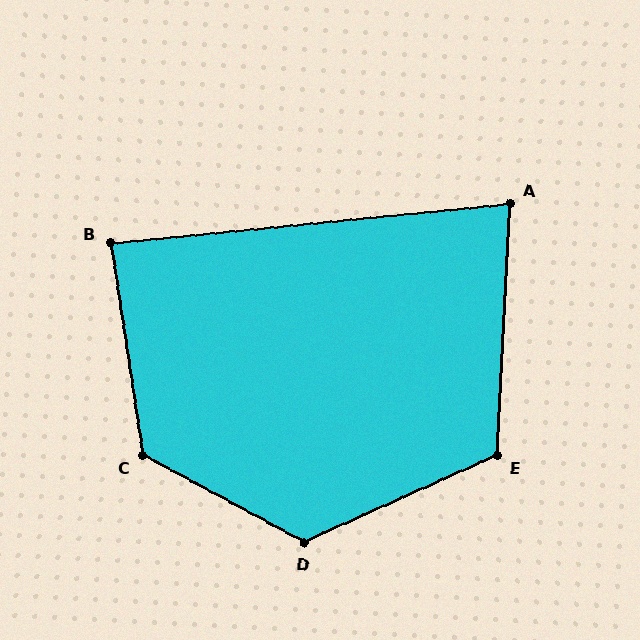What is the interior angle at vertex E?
Approximately 117 degrees (obtuse).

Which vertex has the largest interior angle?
D, at approximately 127 degrees.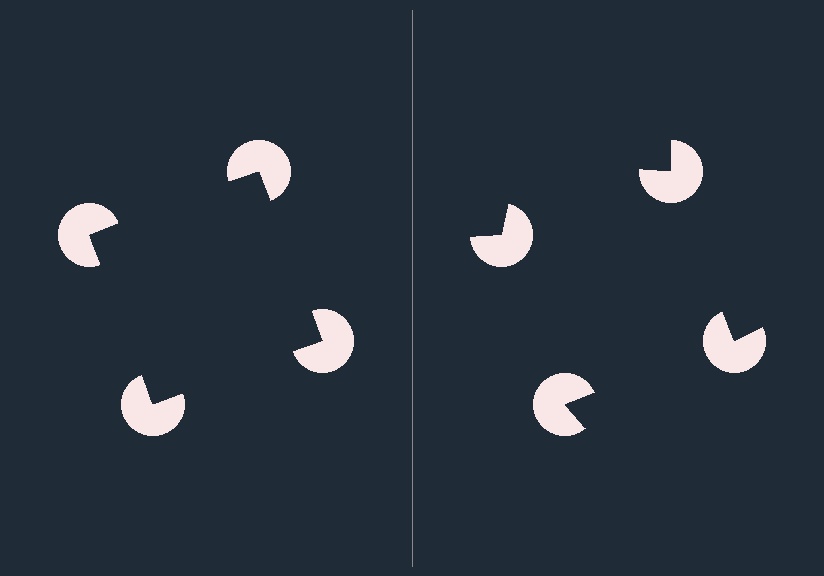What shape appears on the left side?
An illusory square.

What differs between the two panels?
The pac-man discs are positioned identically on both sides; only the wedge orientations differ. On the left they align to a square; on the right they are misaligned.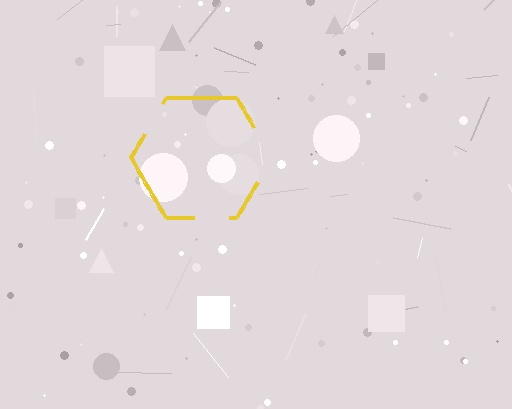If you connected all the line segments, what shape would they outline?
They would outline a hexagon.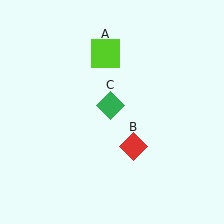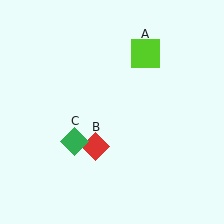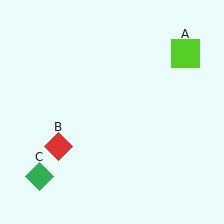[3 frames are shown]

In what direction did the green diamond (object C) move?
The green diamond (object C) moved down and to the left.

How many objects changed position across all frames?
3 objects changed position: lime square (object A), red diamond (object B), green diamond (object C).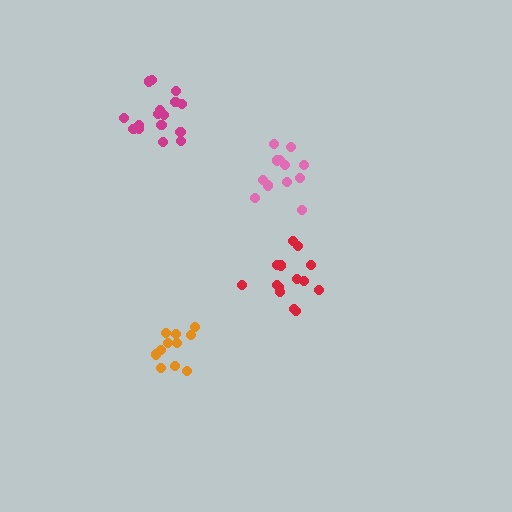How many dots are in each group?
Group 1: 11 dots, Group 2: 16 dots, Group 3: 14 dots, Group 4: 12 dots (53 total).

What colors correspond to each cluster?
The clusters are colored: orange, magenta, red, pink.